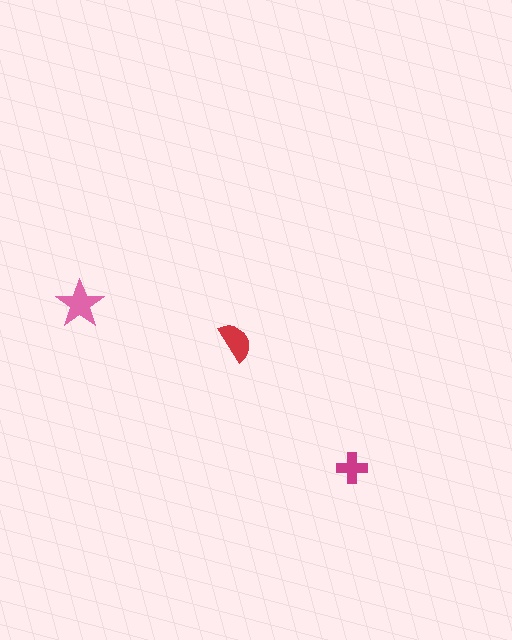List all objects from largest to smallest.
The pink star, the red semicircle, the magenta cross.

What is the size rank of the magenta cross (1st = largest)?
3rd.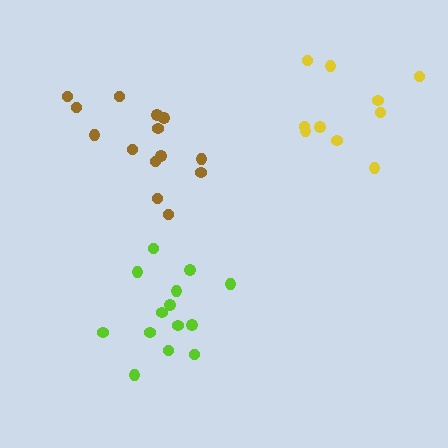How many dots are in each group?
Group 1: 14 dots, Group 2: 14 dots, Group 3: 10 dots (38 total).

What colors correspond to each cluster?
The clusters are colored: brown, lime, yellow.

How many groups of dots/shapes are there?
There are 3 groups.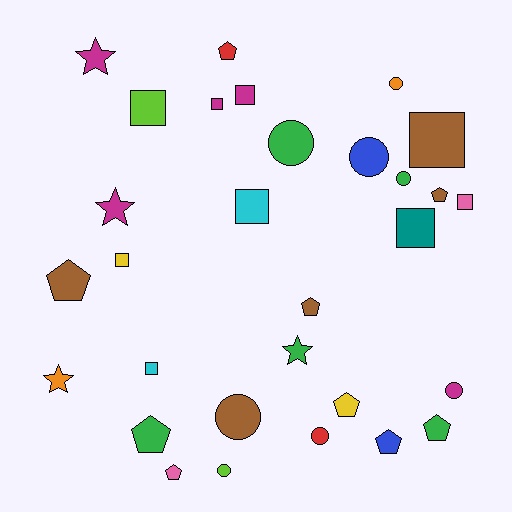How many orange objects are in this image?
There are 2 orange objects.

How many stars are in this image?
There are 4 stars.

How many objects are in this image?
There are 30 objects.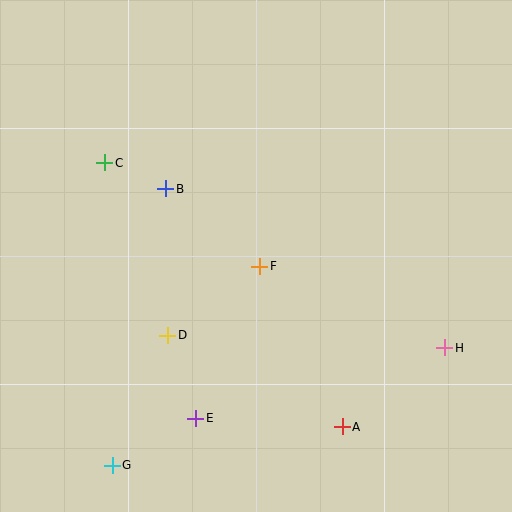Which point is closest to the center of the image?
Point F at (260, 266) is closest to the center.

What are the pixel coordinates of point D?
Point D is at (168, 335).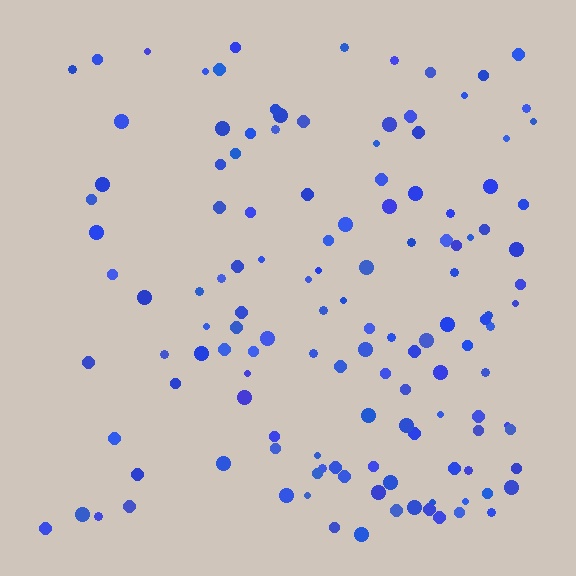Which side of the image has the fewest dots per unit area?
The left.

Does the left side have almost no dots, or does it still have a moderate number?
Still a moderate number, just noticeably fewer than the right.